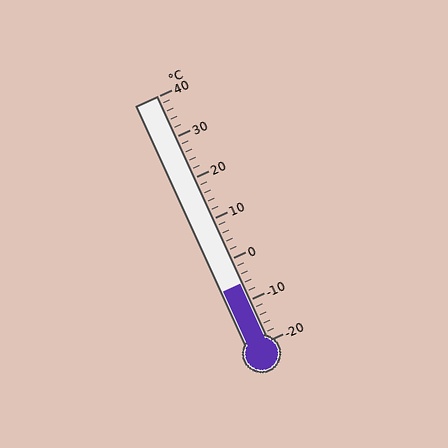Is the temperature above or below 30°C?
The temperature is below 30°C.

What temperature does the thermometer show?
The thermometer shows approximately -6°C.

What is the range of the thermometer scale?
The thermometer scale ranges from -20°C to 40°C.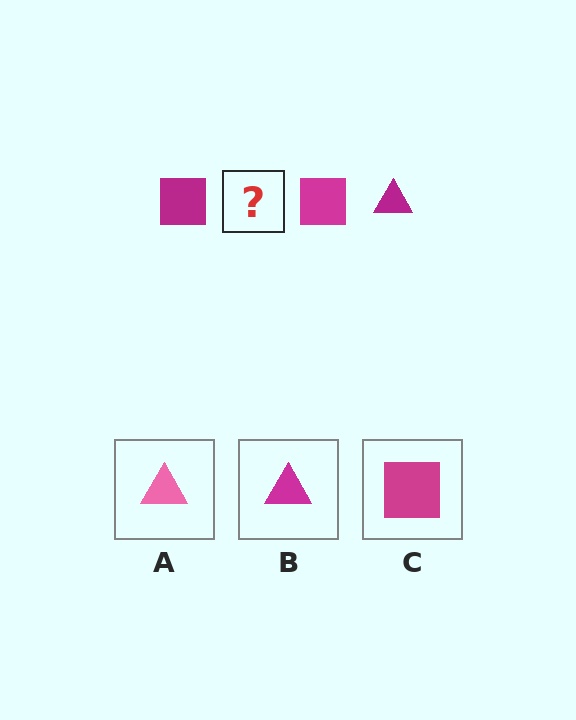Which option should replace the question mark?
Option B.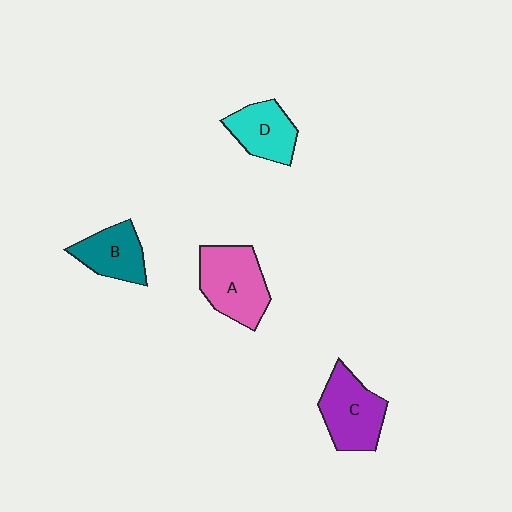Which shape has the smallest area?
Shape B (teal).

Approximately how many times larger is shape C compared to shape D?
Approximately 1.3 times.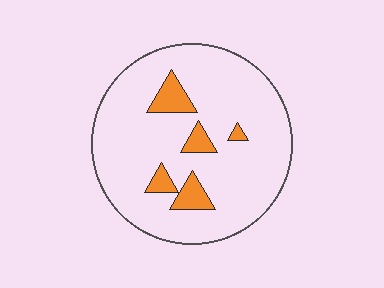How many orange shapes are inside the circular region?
5.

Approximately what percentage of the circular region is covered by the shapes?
Approximately 10%.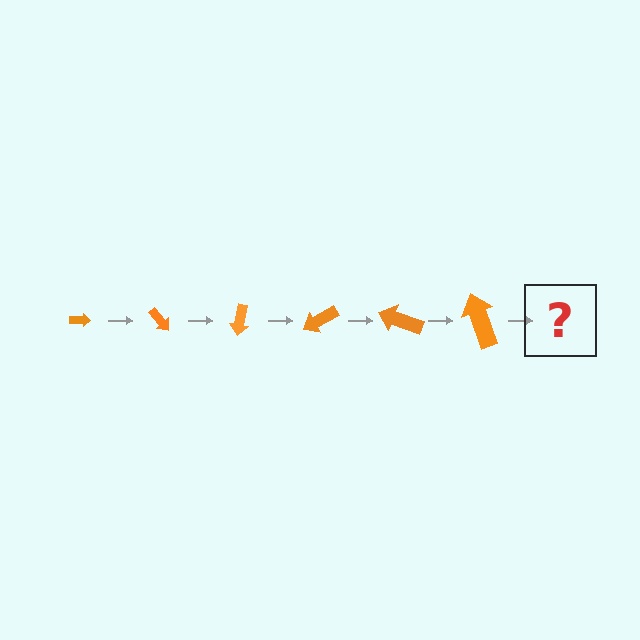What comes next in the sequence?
The next element should be an arrow, larger than the previous one and rotated 300 degrees from the start.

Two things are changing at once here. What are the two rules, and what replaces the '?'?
The two rules are that the arrow grows larger each step and it rotates 50 degrees each step. The '?' should be an arrow, larger than the previous one and rotated 300 degrees from the start.